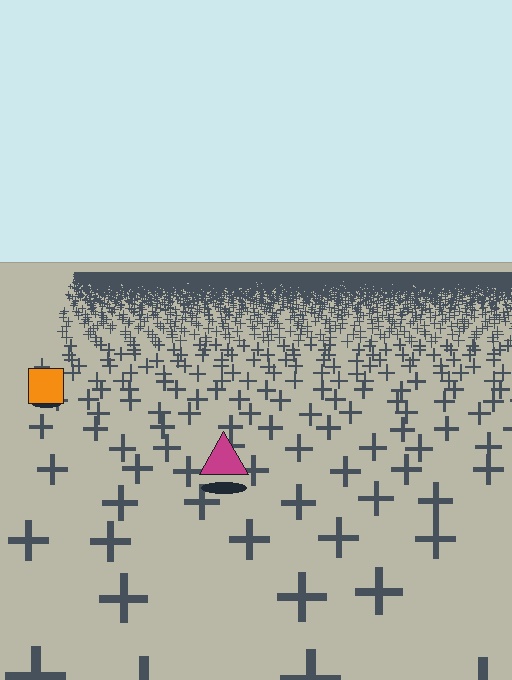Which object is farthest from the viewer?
The orange square is farthest from the viewer. It appears smaller and the ground texture around it is denser.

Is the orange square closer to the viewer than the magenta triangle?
No. The magenta triangle is closer — you can tell from the texture gradient: the ground texture is coarser near it.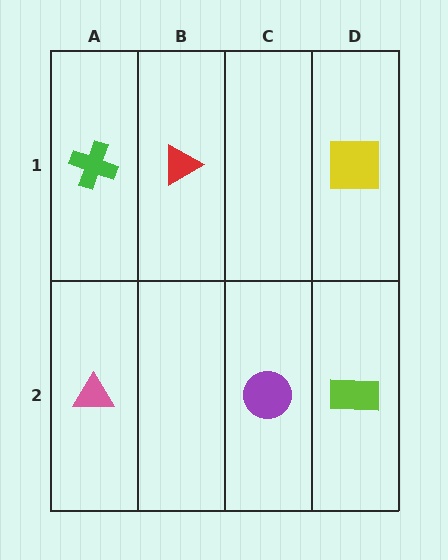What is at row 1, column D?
A yellow square.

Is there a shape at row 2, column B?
No, that cell is empty.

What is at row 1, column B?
A red triangle.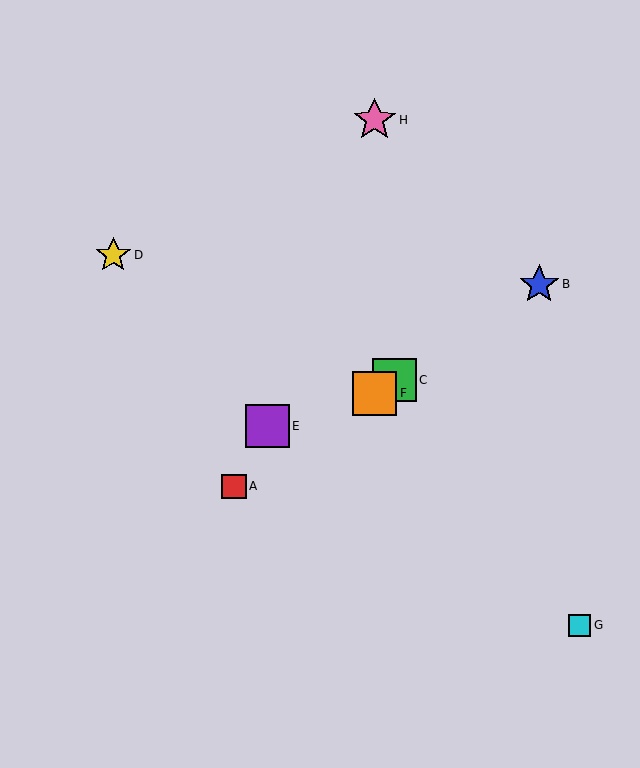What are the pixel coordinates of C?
Object C is at (395, 380).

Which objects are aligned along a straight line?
Objects A, B, C, F are aligned along a straight line.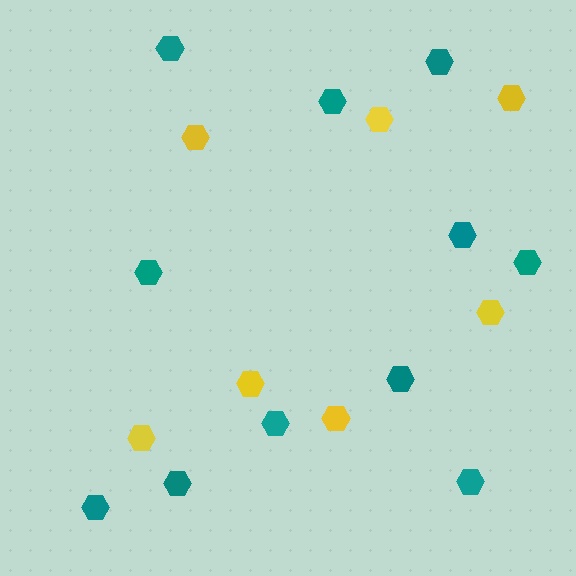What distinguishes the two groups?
There are 2 groups: one group of yellow hexagons (7) and one group of teal hexagons (11).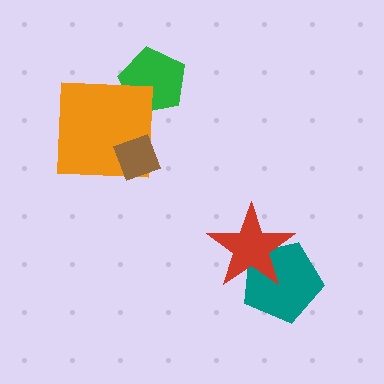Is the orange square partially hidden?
Yes, it is partially covered by another shape.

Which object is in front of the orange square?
The brown diamond is in front of the orange square.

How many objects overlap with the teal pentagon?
1 object overlaps with the teal pentagon.